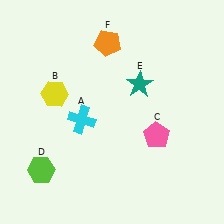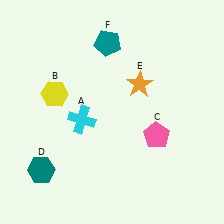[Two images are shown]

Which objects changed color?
D changed from lime to teal. E changed from teal to orange. F changed from orange to teal.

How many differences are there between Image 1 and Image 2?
There are 3 differences between the two images.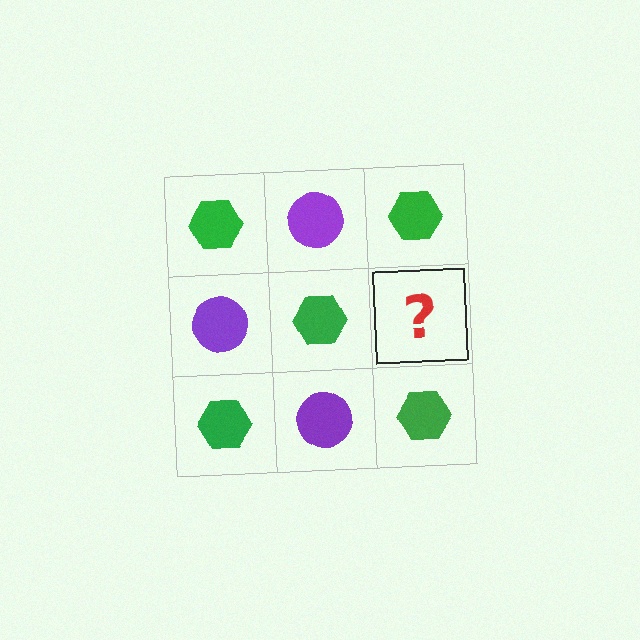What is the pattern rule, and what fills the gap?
The rule is that it alternates green hexagon and purple circle in a checkerboard pattern. The gap should be filled with a purple circle.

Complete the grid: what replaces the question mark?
The question mark should be replaced with a purple circle.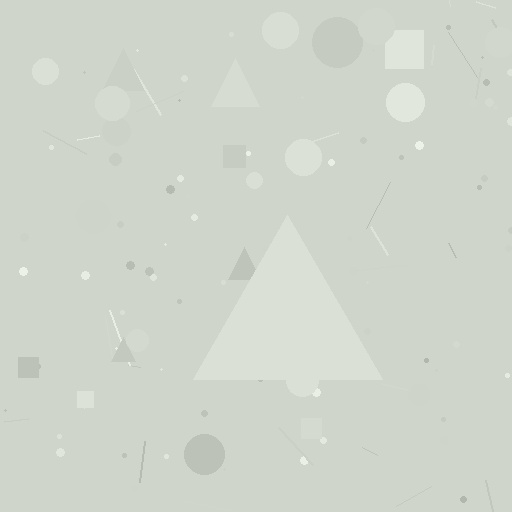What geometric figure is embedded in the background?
A triangle is embedded in the background.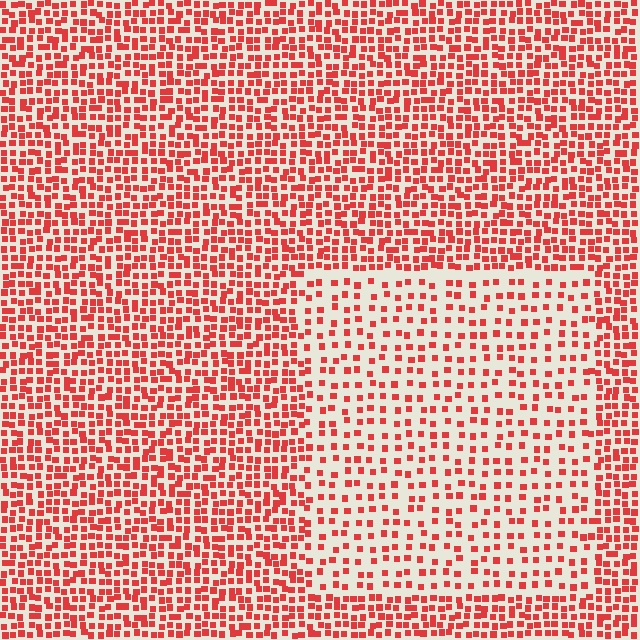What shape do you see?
I see a rectangle.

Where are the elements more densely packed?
The elements are more densely packed outside the rectangle boundary.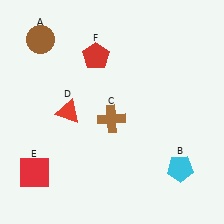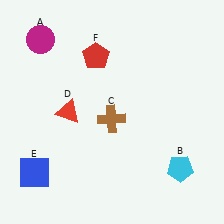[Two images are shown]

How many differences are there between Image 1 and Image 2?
There are 2 differences between the two images.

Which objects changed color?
A changed from brown to magenta. E changed from red to blue.